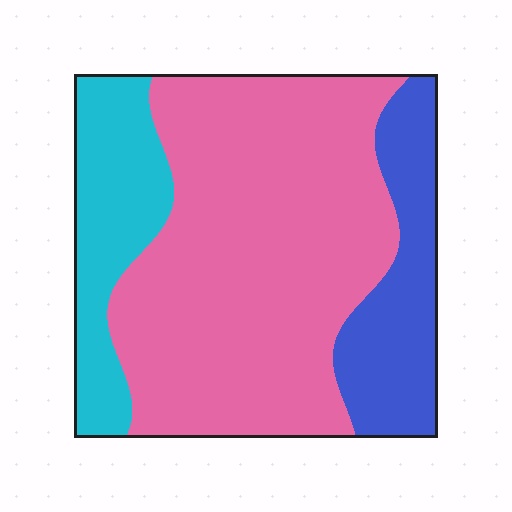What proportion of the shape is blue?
Blue takes up about one fifth (1/5) of the shape.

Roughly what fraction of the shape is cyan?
Cyan covers 18% of the shape.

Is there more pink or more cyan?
Pink.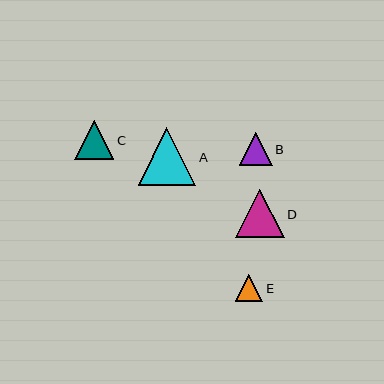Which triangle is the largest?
Triangle A is the largest with a size of approximately 57 pixels.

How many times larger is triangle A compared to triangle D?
Triangle A is approximately 1.2 times the size of triangle D.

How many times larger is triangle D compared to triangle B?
Triangle D is approximately 1.5 times the size of triangle B.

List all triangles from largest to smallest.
From largest to smallest: A, D, C, B, E.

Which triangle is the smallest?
Triangle E is the smallest with a size of approximately 27 pixels.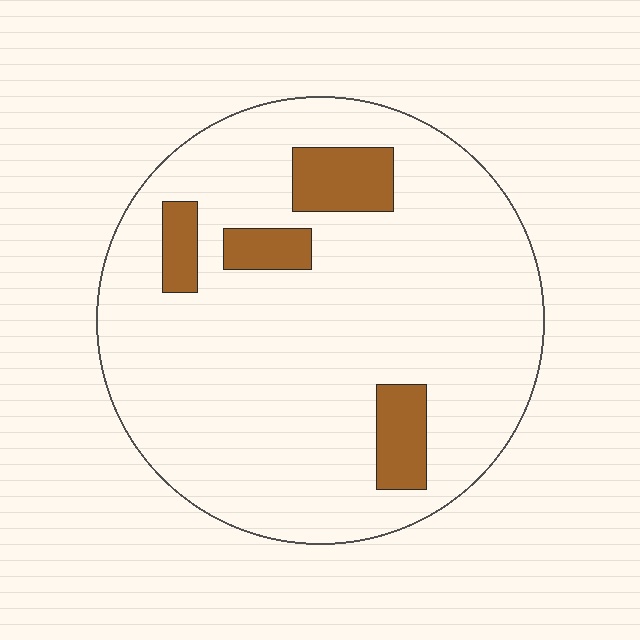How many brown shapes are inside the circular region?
4.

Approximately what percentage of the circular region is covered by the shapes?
Approximately 10%.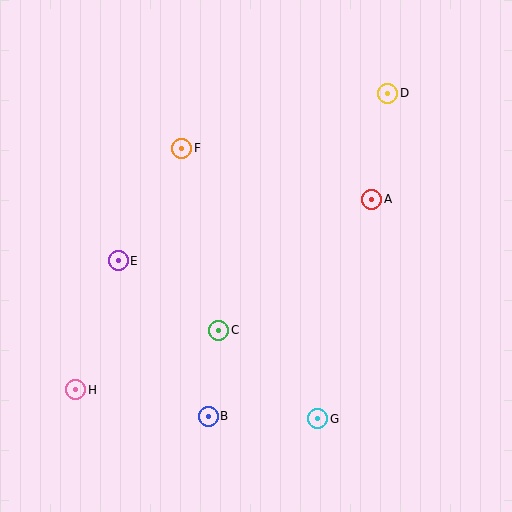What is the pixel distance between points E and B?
The distance between E and B is 180 pixels.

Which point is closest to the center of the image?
Point C at (219, 330) is closest to the center.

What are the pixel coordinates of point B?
Point B is at (208, 416).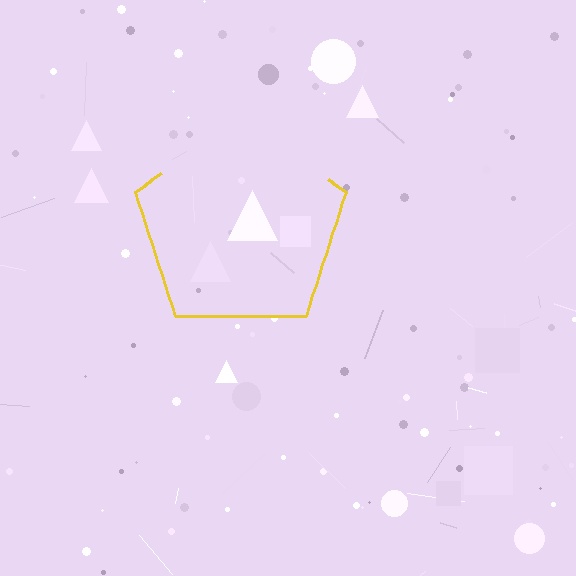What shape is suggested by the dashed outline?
The dashed outline suggests a pentagon.